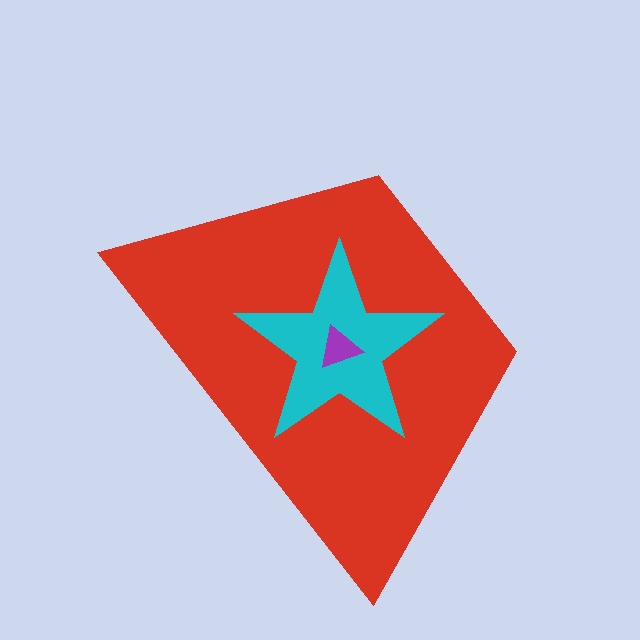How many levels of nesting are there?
3.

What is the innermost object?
The purple triangle.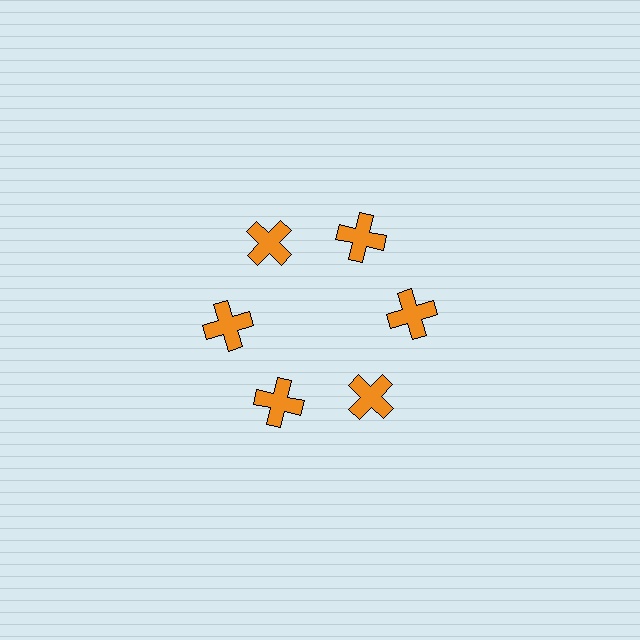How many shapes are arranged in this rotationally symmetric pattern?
There are 6 shapes, arranged in 6 groups of 1.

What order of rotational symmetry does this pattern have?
This pattern has 6-fold rotational symmetry.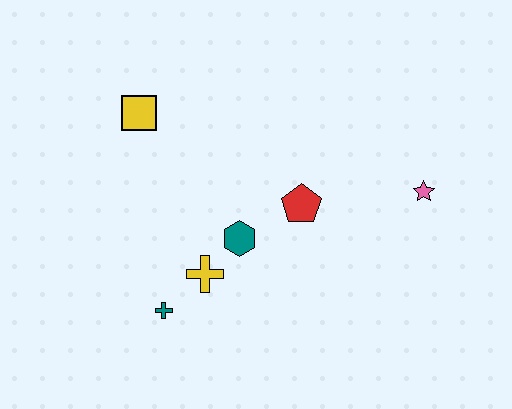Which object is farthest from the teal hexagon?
The pink star is farthest from the teal hexagon.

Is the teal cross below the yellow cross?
Yes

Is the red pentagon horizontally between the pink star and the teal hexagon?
Yes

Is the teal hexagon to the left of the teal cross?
No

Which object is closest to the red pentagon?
The teal hexagon is closest to the red pentagon.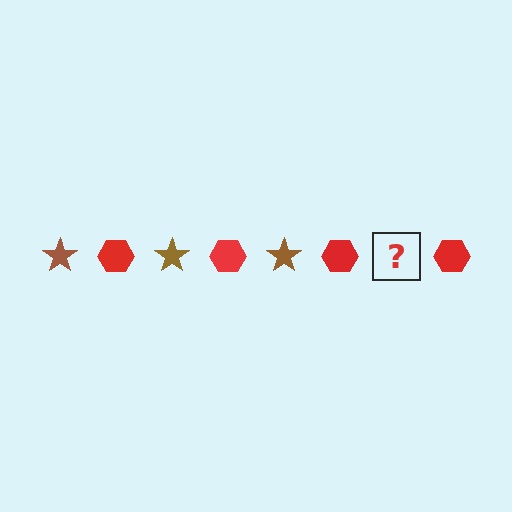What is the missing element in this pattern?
The missing element is a brown star.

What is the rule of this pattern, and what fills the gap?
The rule is that the pattern alternates between brown star and red hexagon. The gap should be filled with a brown star.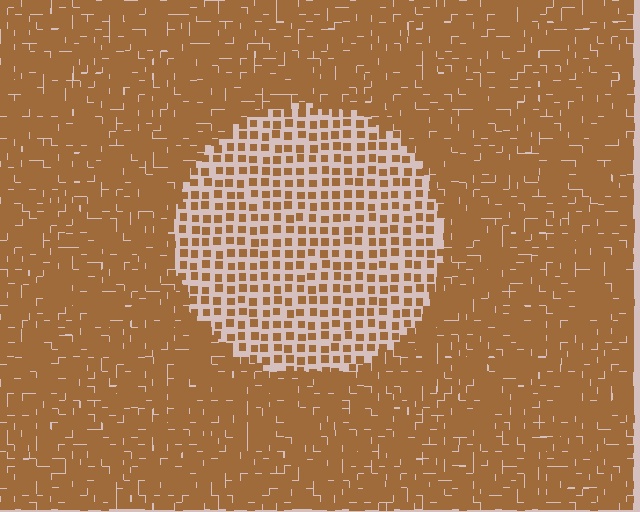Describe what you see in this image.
The image contains small brown elements arranged at two different densities. A circle-shaped region is visible where the elements are less densely packed than the surrounding area.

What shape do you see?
I see a circle.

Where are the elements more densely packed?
The elements are more densely packed outside the circle boundary.